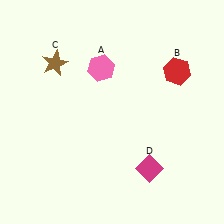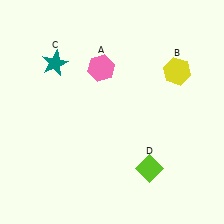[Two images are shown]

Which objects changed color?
B changed from red to yellow. C changed from brown to teal. D changed from magenta to lime.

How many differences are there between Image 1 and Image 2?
There are 3 differences between the two images.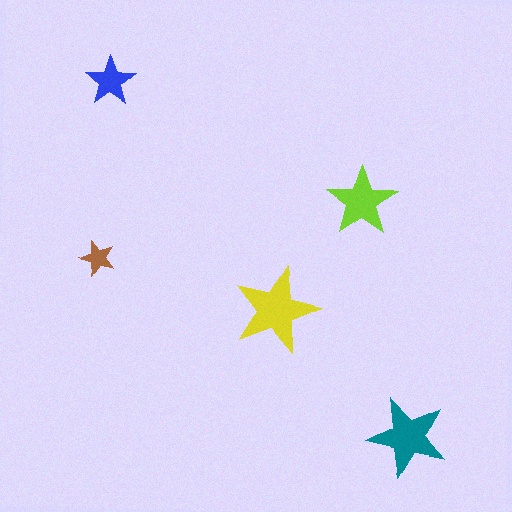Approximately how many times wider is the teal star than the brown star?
About 2.5 times wider.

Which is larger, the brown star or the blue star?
The blue one.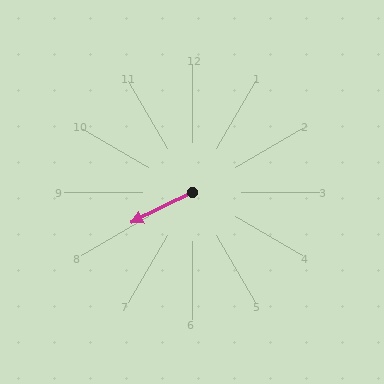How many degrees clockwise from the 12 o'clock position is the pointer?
Approximately 243 degrees.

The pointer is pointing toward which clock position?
Roughly 8 o'clock.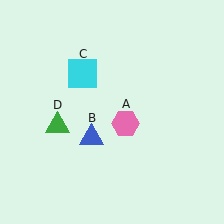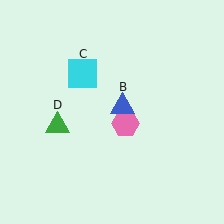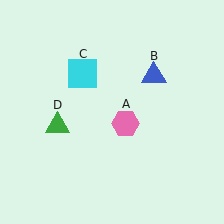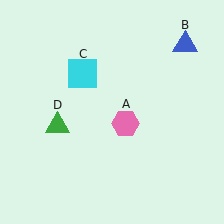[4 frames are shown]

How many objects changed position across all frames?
1 object changed position: blue triangle (object B).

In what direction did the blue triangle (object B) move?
The blue triangle (object B) moved up and to the right.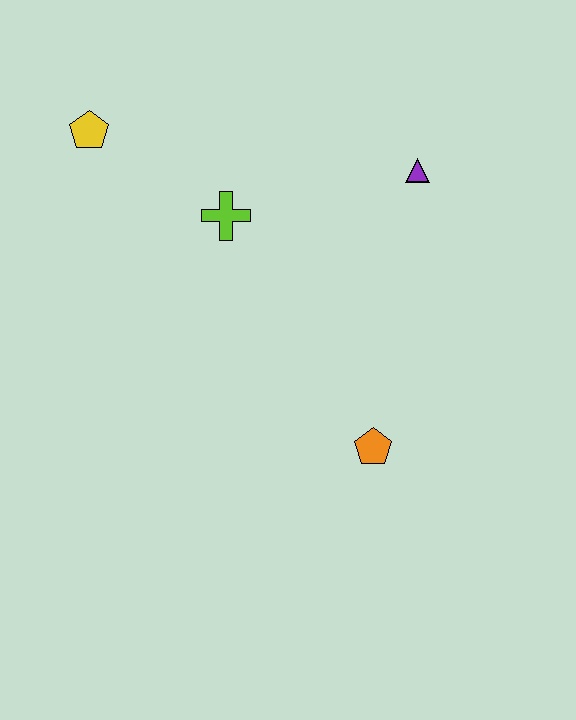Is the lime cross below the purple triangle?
Yes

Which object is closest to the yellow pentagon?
The lime cross is closest to the yellow pentagon.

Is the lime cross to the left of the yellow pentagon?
No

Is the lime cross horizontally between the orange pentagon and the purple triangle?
No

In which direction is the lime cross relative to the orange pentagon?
The lime cross is above the orange pentagon.